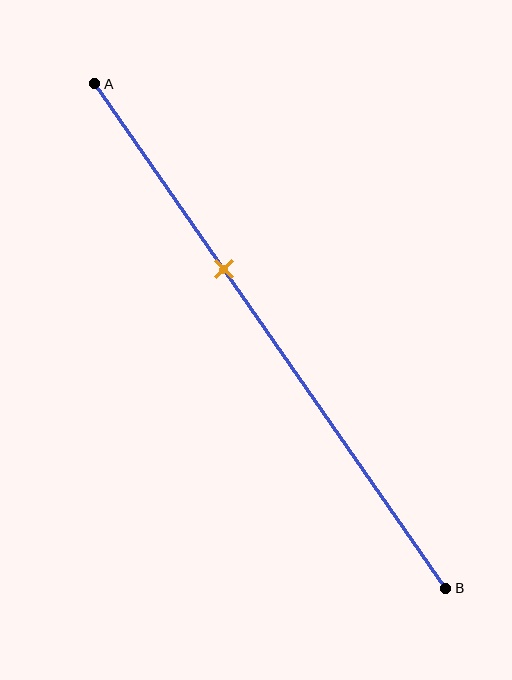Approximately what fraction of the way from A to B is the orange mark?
The orange mark is approximately 35% of the way from A to B.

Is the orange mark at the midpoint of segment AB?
No, the mark is at about 35% from A, not at the 50% midpoint.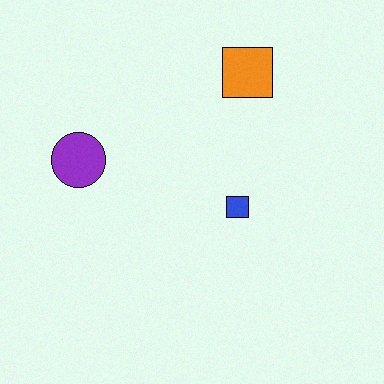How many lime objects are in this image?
There are no lime objects.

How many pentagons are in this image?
There are no pentagons.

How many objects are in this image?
There are 3 objects.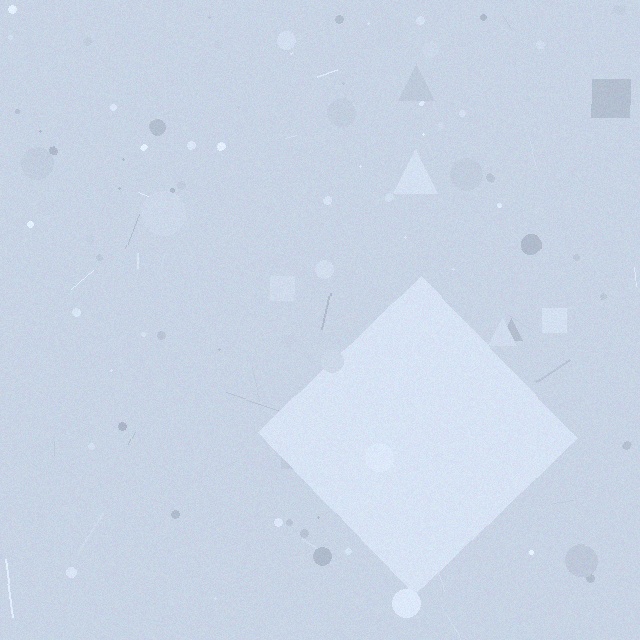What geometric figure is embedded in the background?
A diamond is embedded in the background.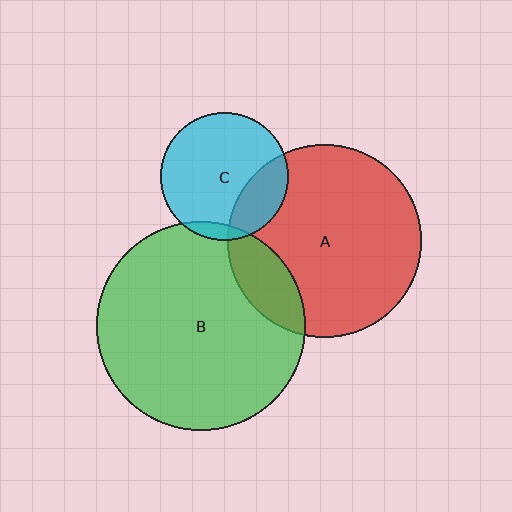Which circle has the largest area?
Circle B (green).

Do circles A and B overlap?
Yes.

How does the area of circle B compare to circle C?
Approximately 2.7 times.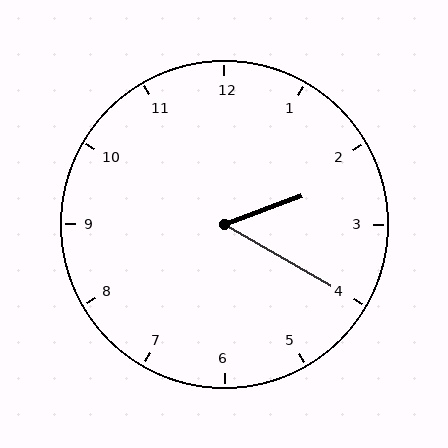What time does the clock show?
2:20.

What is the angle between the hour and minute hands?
Approximately 50 degrees.